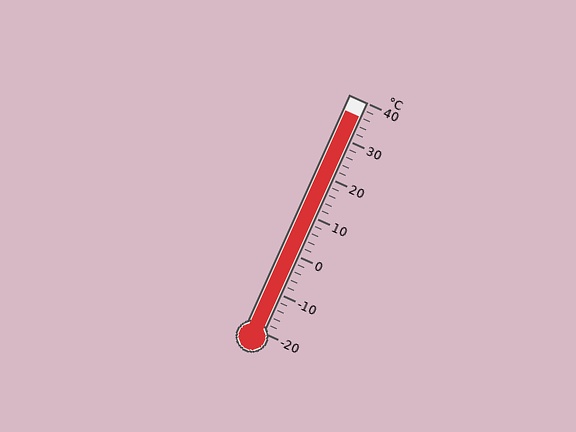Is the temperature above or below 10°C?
The temperature is above 10°C.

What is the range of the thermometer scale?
The thermometer scale ranges from -20°C to 40°C.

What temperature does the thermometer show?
The thermometer shows approximately 36°C.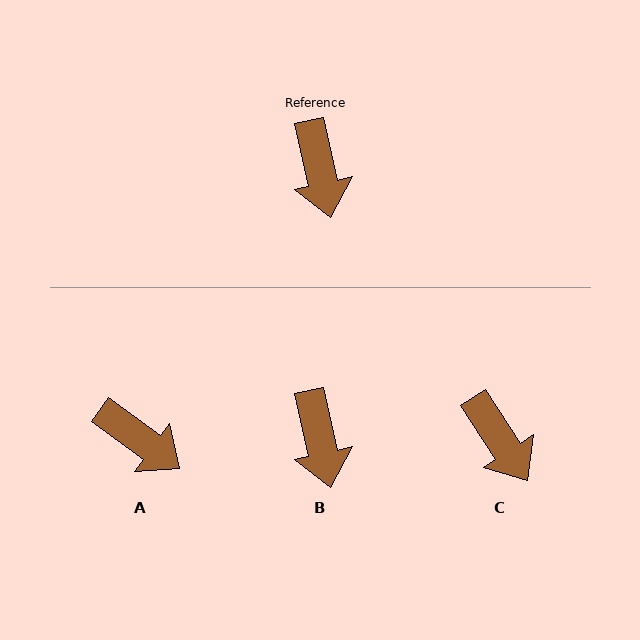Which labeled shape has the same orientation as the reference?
B.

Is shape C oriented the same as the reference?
No, it is off by about 21 degrees.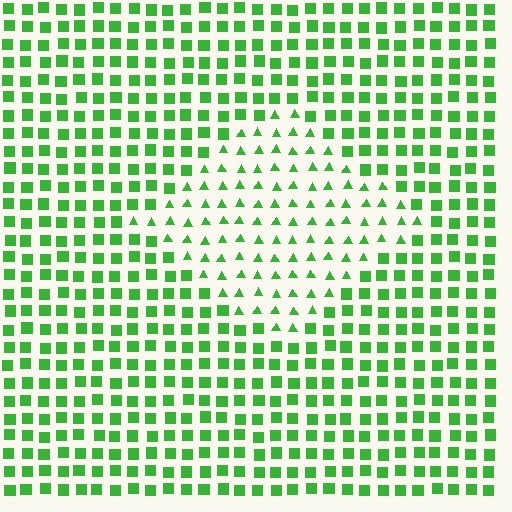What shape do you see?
I see a diamond.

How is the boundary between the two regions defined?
The boundary is defined by a change in element shape: triangles inside vs. squares outside. All elements share the same color and spacing.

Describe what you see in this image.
The image is filled with small green elements arranged in a uniform grid. A diamond-shaped region contains triangles, while the surrounding area contains squares. The boundary is defined purely by the change in element shape.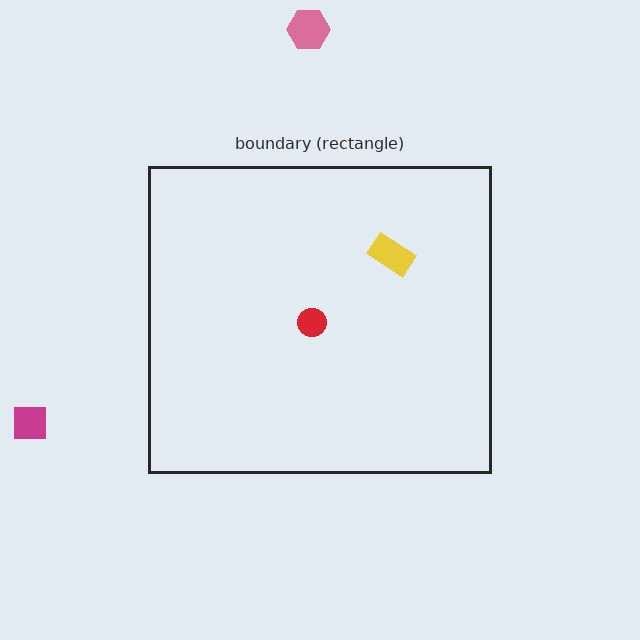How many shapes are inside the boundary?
2 inside, 2 outside.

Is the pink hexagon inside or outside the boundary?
Outside.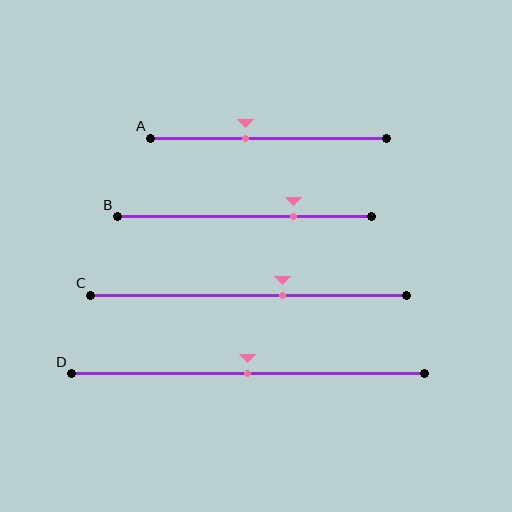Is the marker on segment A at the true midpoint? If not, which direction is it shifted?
No, the marker on segment A is shifted to the left by about 10% of the segment length.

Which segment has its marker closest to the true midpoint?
Segment D has its marker closest to the true midpoint.